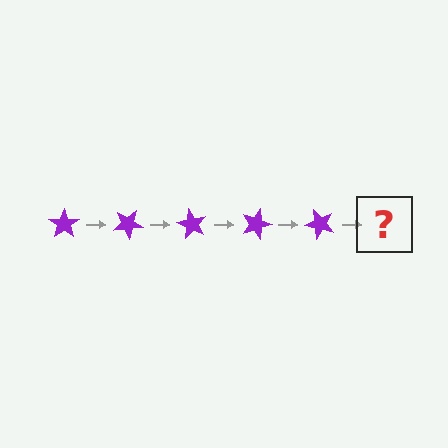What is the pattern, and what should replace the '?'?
The pattern is that the star rotates 30 degrees each step. The '?' should be a purple star rotated 150 degrees.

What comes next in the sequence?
The next element should be a purple star rotated 150 degrees.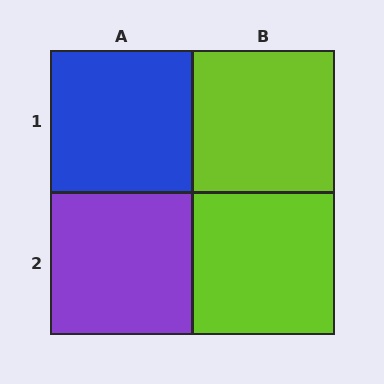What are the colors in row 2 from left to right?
Purple, lime.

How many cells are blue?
1 cell is blue.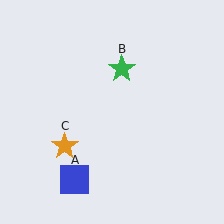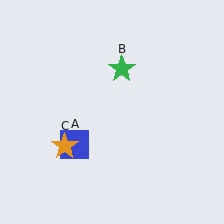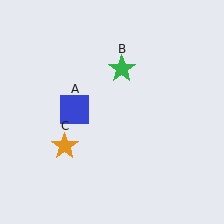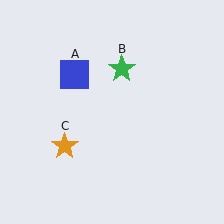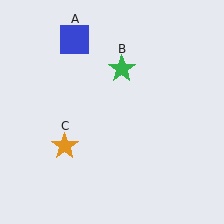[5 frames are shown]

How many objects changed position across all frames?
1 object changed position: blue square (object A).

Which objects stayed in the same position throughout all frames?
Green star (object B) and orange star (object C) remained stationary.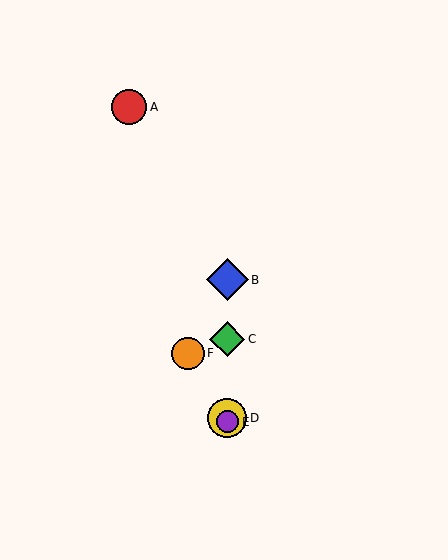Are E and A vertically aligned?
No, E is at x≈227 and A is at x≈129.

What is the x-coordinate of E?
Object E is at x≈227.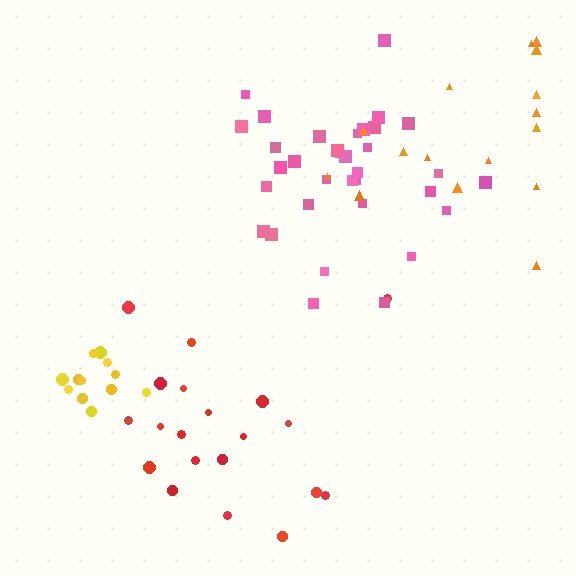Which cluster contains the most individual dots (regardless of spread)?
Pink (34).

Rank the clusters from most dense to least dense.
yellow, pink, red, orange.